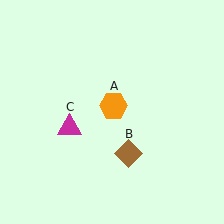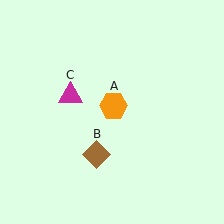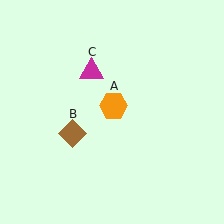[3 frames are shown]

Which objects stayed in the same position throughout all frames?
Orange hexagon (object A) remained stationary.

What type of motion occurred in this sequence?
The brown diamond (object B), magenta triangle (object C) rotated clockwise around the center of the scene.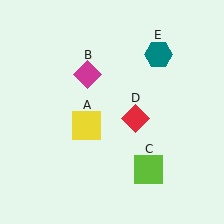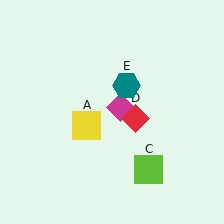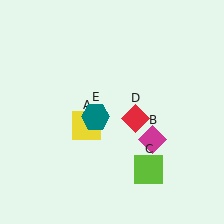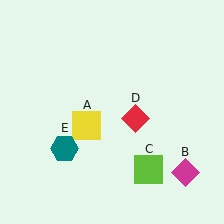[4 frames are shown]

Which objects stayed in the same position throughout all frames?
Yellow square (object A) and lime square (object C) and red diamond (object D) remained stationary.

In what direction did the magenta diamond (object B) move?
The magenta diamond (object B) moved down and to the right.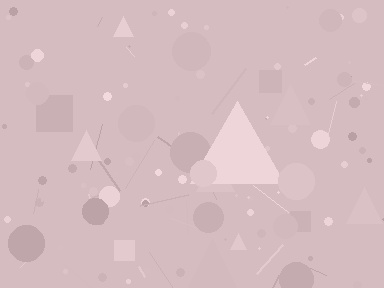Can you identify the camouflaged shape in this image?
The camouflaged shape is a triangle.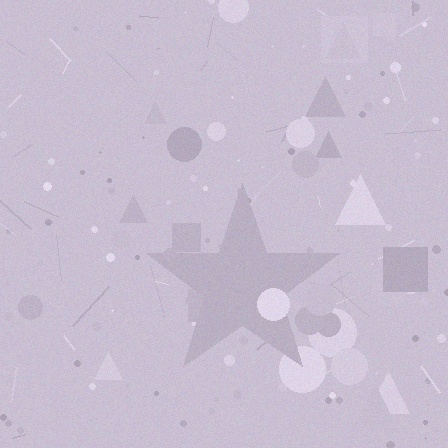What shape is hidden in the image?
A star is hidden in the image.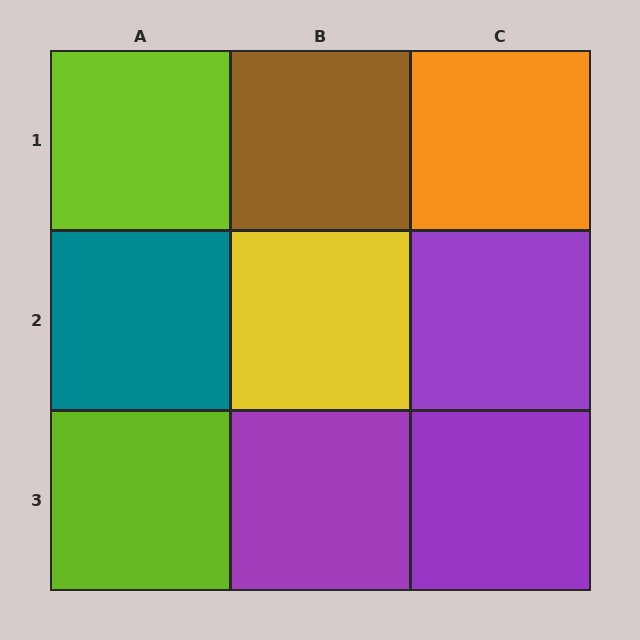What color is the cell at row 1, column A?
Lime.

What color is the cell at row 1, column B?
Brown.